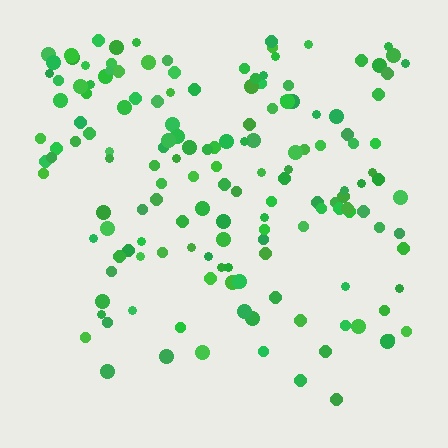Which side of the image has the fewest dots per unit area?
The bottom.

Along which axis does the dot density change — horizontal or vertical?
Vertical.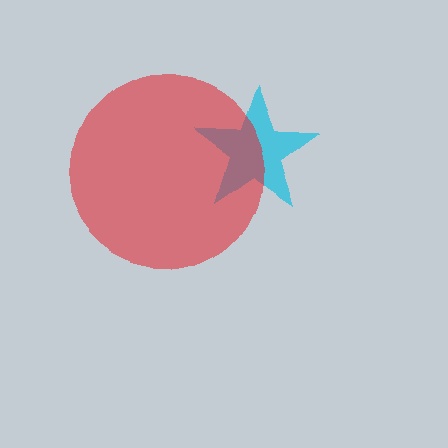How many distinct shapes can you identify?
There are 2 distinct shapes: a cyan star, a red circle.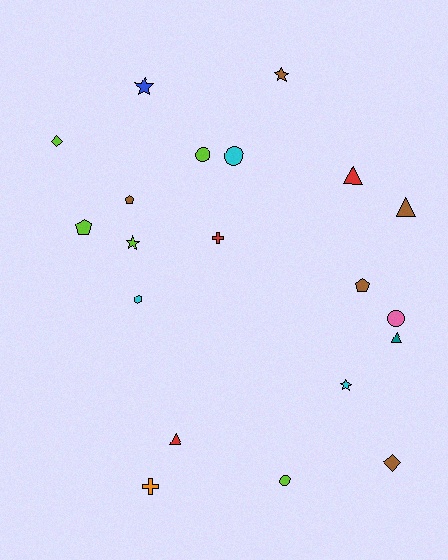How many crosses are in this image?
There are 2 crosses.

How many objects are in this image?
There are 20 objects.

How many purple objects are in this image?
There are no purple objects.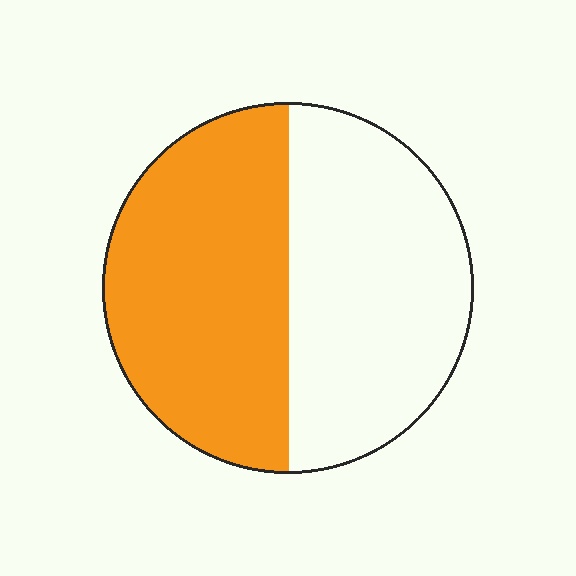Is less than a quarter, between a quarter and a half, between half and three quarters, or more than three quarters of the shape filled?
Between half and three quarters.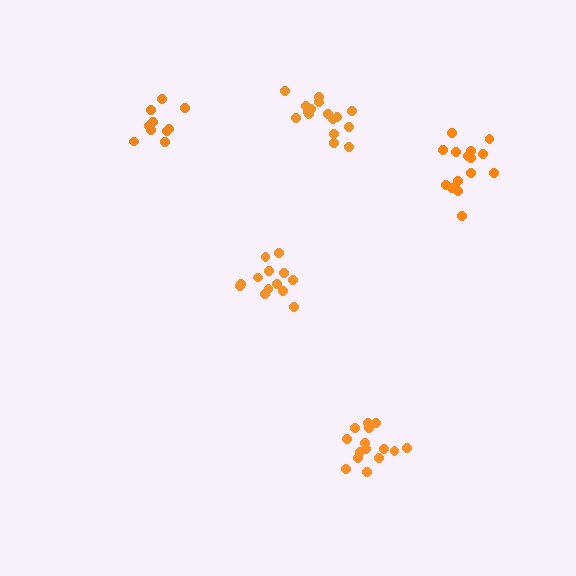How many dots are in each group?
Group 1: 10 dots, Group 2: 16 dots, Group 3: 13 dots, Group 4: 15 dots, Group 5: 15 dots (69 total).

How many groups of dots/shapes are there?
There are 5 groups.